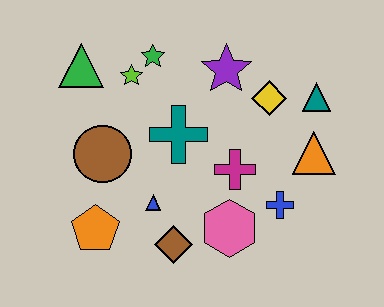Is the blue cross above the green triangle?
No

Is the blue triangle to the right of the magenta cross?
No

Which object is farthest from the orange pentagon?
The teal triangle is farthest from the orange pentagon.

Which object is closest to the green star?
The lime star is closest to the green star.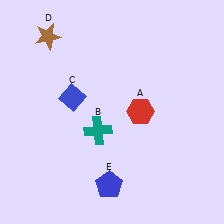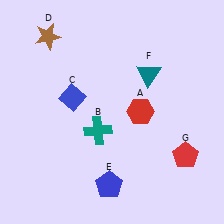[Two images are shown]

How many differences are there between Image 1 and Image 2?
There are 2 differences between the two images.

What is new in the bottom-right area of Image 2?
A red pentagon (G) was added in the bottom-right area of Image 2.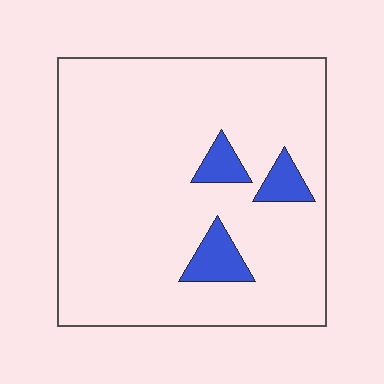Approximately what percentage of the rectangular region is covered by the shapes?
Approximately 10%.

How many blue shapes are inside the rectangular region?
3.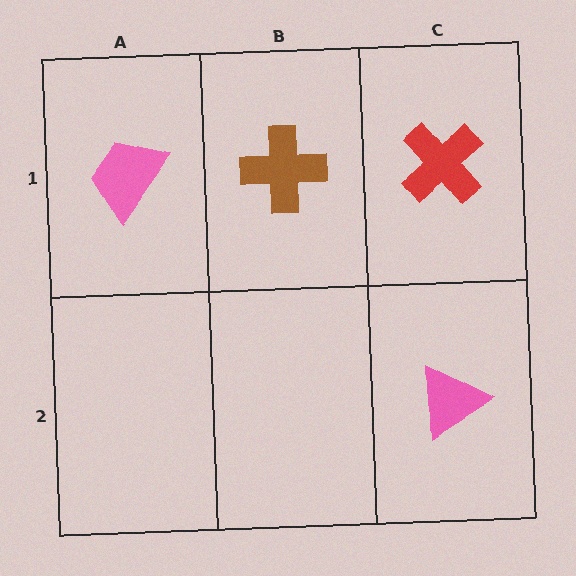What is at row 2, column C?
A pink triangle.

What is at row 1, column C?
A red cross.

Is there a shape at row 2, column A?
No, that cell is empty.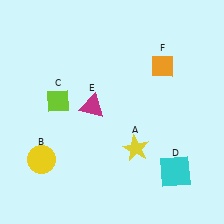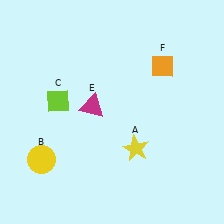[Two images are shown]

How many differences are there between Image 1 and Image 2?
There is 1 difference between the two images.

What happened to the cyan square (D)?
The cyan square (D) was removed in Image 2. It was in the bottom-right area of Image 1.